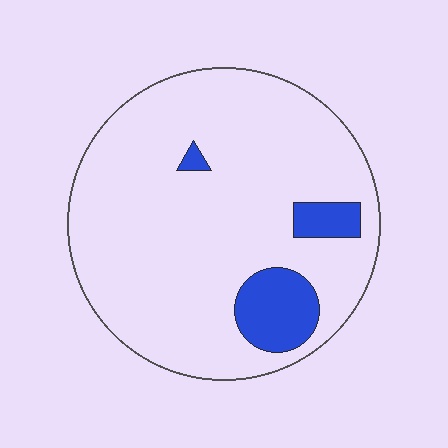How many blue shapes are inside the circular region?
3.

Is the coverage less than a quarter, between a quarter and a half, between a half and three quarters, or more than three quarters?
Less than a quarter.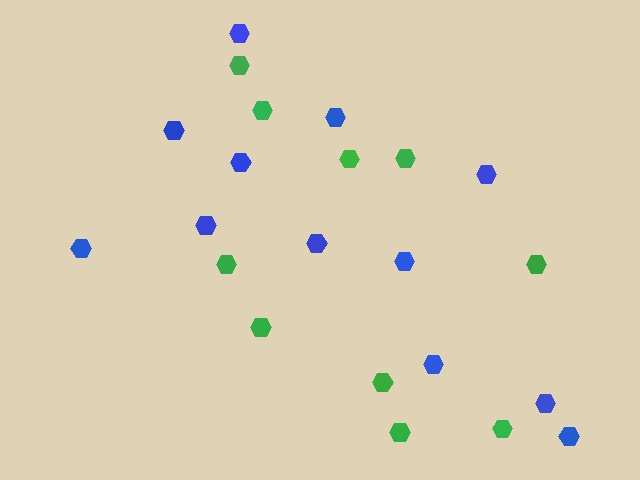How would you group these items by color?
There are 2 groups: one group of green hexagons (10) and one group of blue hexagons (12).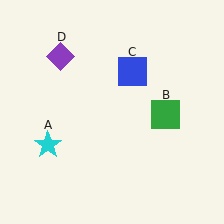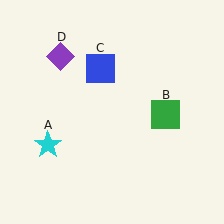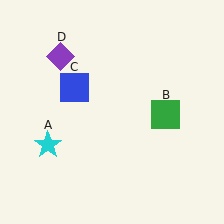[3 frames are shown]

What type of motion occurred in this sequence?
The blue square (object C) rotated counterclockwise around the center of the scene.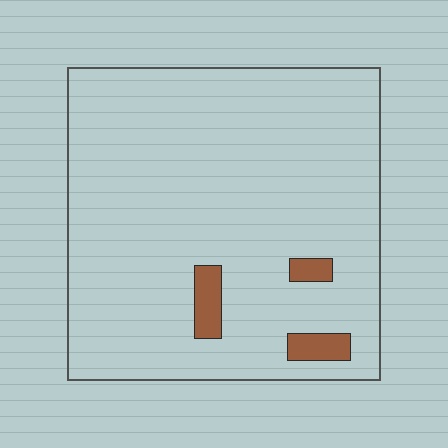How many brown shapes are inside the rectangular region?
3.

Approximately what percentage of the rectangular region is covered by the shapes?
Approximately 5%.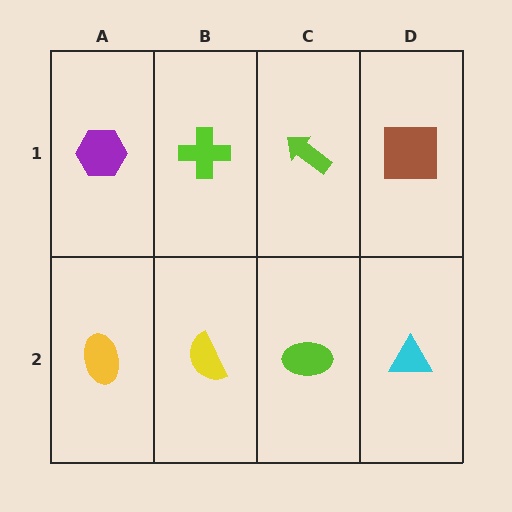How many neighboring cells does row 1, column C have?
3.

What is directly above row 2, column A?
A purple hexagon.